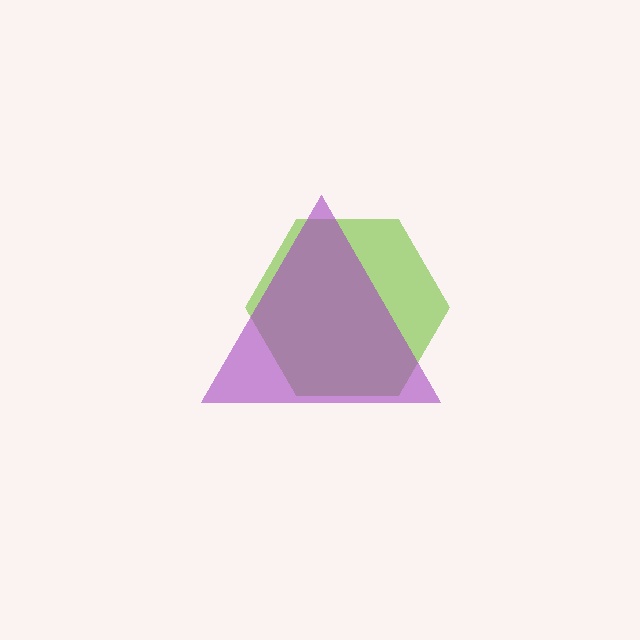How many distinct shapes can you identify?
There are 2 distinct shapes: a lime hexagon, a purple triangle.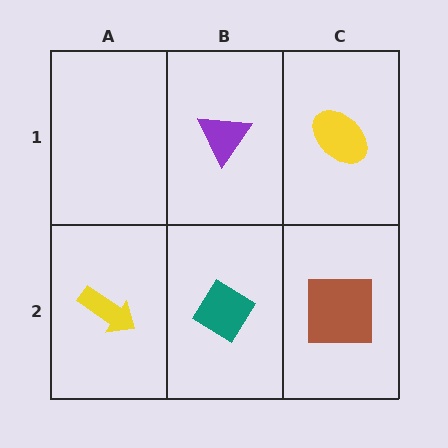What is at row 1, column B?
A purple triangle.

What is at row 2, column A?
A yellow arrow.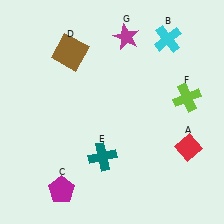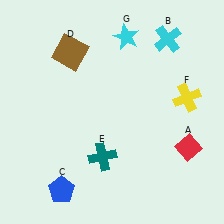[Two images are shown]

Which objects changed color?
C changed from magenta to blue. F changed from lime to yellow. G changed from magenta to cyan.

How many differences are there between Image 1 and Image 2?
There are 3 differences between the two images.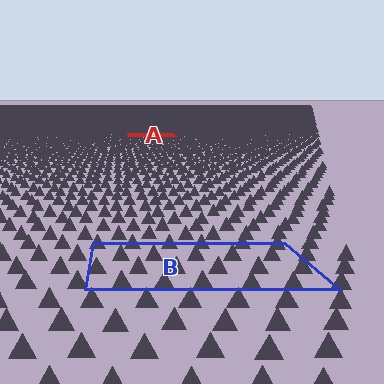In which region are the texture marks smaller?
The texture marks are smaller in region A, because it is farther away.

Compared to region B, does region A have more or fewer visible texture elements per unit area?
Region A has more texture elements per unit area — they are packed more densely because it is farther away.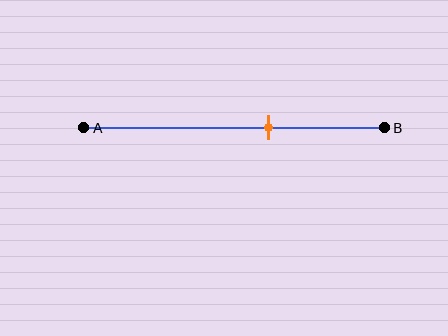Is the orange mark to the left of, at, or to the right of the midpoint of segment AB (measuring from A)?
The orange mark is to the right of the midpoint of segment AB.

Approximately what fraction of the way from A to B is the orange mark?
The orange mark is approximately 60% of the way from A to B.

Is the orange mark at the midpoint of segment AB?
No, the mark is at about 60% from A, not at the 50% midpoint.